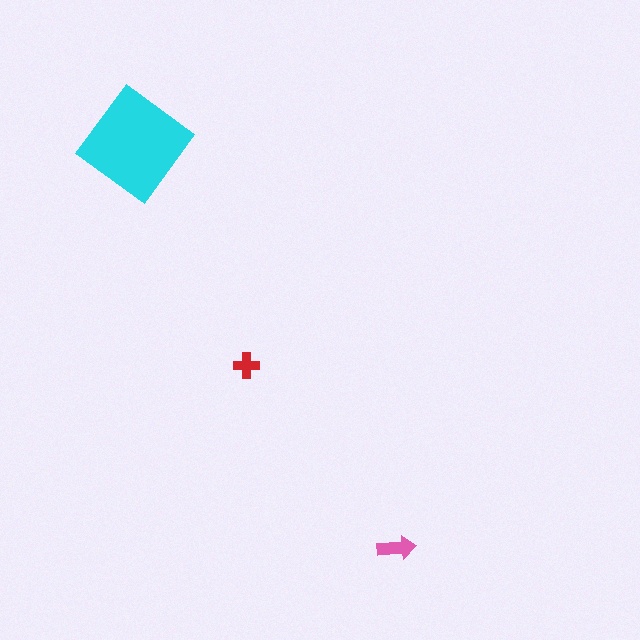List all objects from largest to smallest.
The cyan diamond, the pink arrow, the red cross.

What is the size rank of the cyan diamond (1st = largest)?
1st.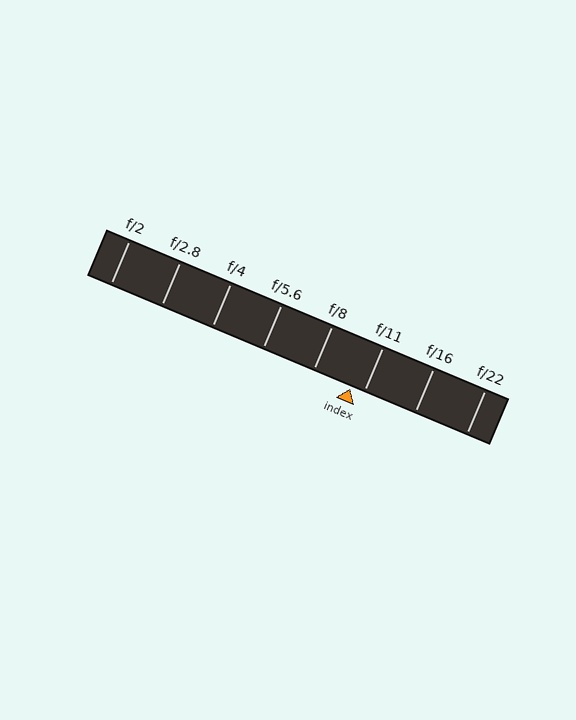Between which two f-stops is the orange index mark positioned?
The index mark is between f/8 and f/11.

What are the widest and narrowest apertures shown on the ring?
The widest aperture shown is f/2 and the narrowest is f/22.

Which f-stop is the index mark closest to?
The index mark is closest to f/11.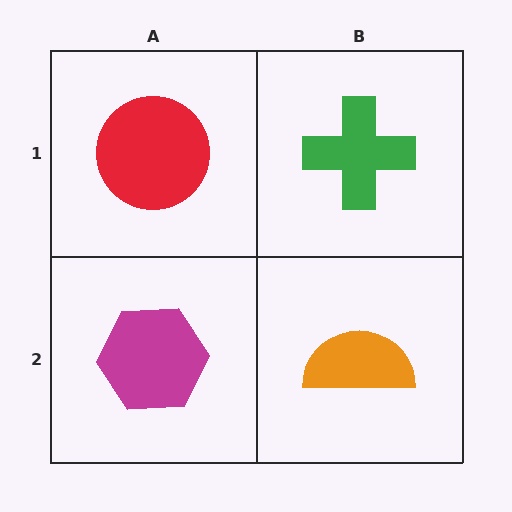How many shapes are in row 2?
2 shapes.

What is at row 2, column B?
An orange semicircle.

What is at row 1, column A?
A red circle.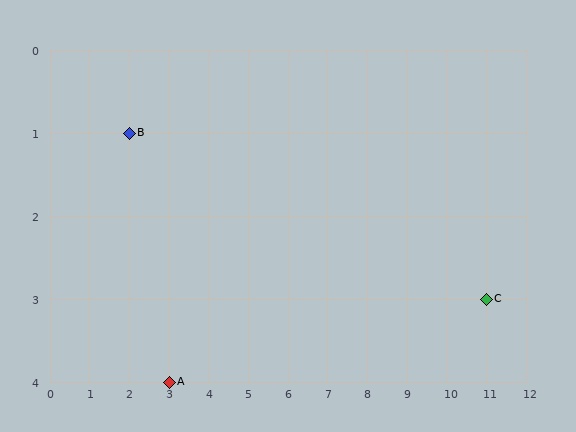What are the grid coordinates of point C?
Point C is at grid coordinates (11, 3).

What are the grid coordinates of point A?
Point A is at grid coordinates (3, 4).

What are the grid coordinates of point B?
Point B is at grid coordinates (2, 1).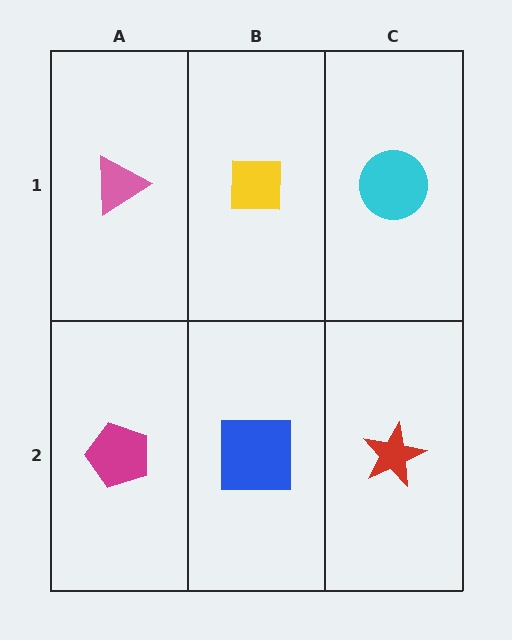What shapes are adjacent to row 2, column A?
A pink triangle (row 1, column A), a blue square (row 2, column B).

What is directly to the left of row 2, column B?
A magenta pentagon.